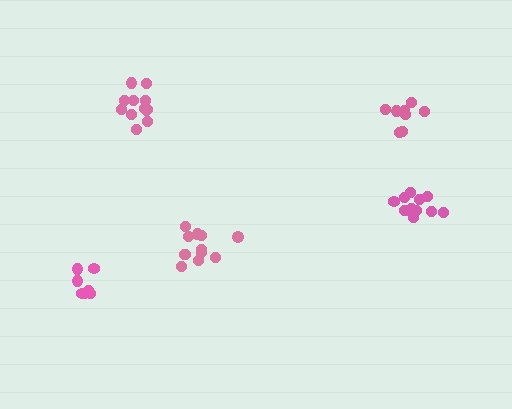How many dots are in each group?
Group 1: 12 dots, Group 2: 8 dots, Group 3: 12 dots, Group 4: 12 dots, Group 5: 7 dots (51 total).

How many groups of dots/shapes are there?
There are 5 groups.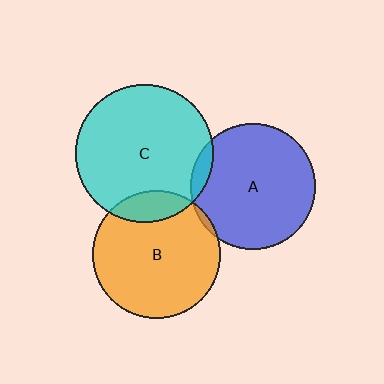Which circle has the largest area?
Circle C (cyan).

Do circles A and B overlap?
Yes.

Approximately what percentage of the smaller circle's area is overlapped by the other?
Approximately 5%.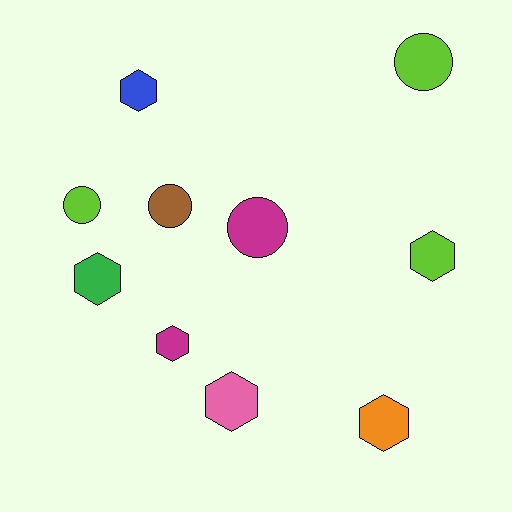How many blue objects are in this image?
There is 1 blue object.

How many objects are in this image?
There are 10 objects.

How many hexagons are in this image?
There are 6 hexagons.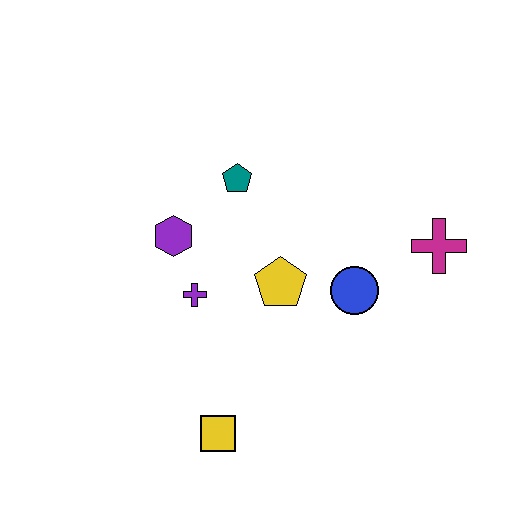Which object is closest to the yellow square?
The purple cross is closest to the yellow square.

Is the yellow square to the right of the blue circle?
No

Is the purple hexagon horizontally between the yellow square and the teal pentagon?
No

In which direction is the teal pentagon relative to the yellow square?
The teal pentagon is above the yellow square.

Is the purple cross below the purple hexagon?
Yes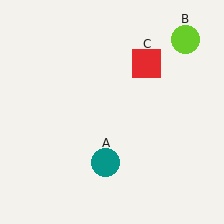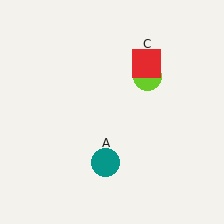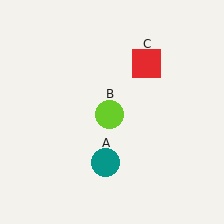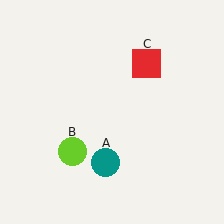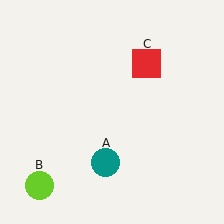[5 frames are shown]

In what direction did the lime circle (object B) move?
The lime circle (object B) moved down and to the left.